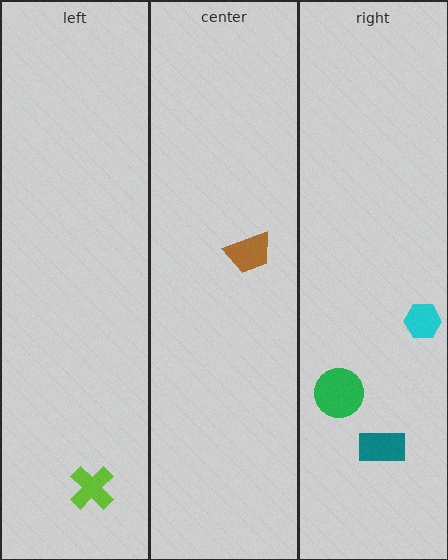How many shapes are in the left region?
1.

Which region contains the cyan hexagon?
The right region.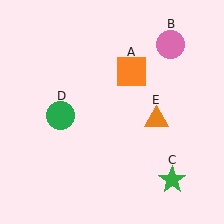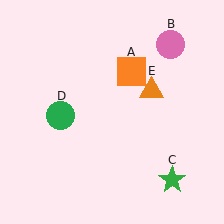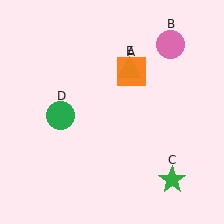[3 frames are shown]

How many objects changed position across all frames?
1 object changed position: orange triangle (object E).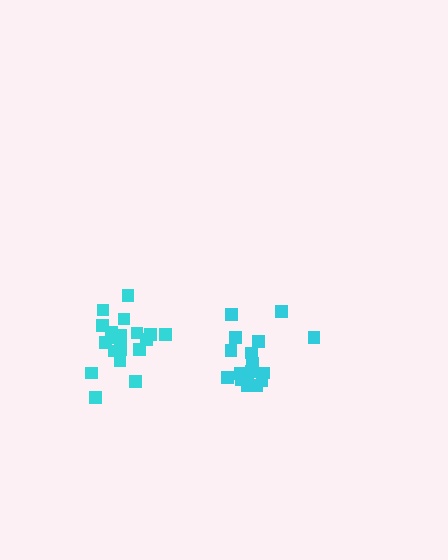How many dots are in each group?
Group 1: 20 dots, Group 2: 19 dots (39 total).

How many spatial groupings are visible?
There are 2 spatial groupings.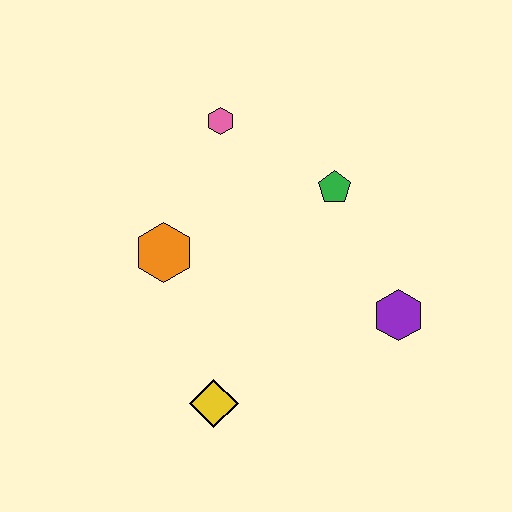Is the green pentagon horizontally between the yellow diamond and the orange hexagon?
No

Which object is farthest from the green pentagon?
The yellow diamond is farthest from the green pentagon.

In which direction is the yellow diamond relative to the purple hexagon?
The yellow diamond is to the left of the purple hexagon.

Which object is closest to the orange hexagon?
The pink hexagon is closest to the orange hexagon.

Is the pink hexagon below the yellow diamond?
No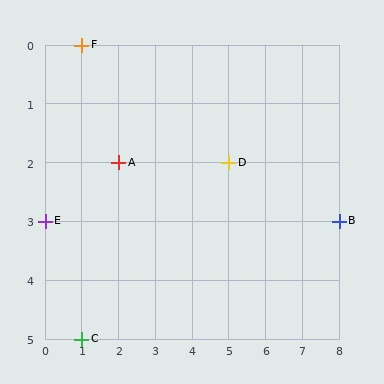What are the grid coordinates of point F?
Point F is at grid coordinates (1, 0).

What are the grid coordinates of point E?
Point E is at grid coordinates (0, 3).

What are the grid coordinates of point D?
Point D is at grid coordinates (5, 2).